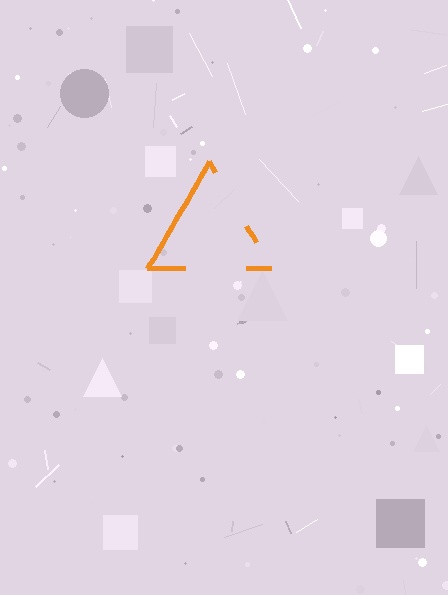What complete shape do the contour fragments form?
The contour fragments form a triangle.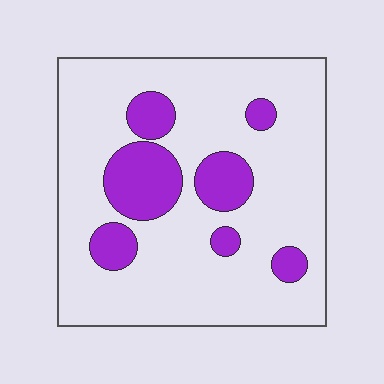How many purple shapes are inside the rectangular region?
7.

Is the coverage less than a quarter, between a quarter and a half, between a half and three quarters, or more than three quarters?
Less than a quarter.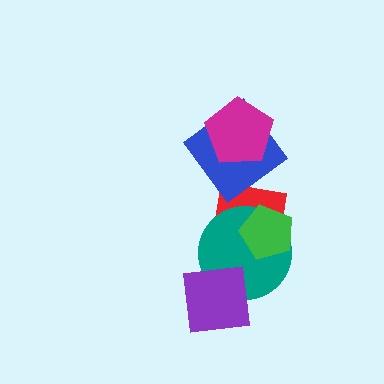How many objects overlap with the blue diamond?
2 objects overlap with the blue diamond.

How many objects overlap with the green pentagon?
2 objects overlap with the green pentagon.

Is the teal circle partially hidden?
Yes, it is partially covered by another shape.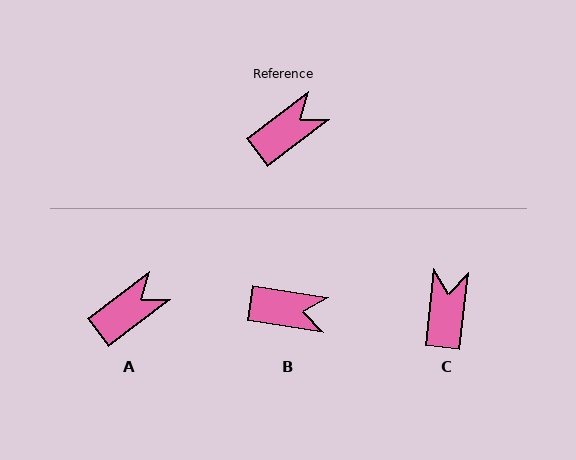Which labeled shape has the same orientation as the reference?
A.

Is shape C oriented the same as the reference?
No, it is off by about 47 degrees.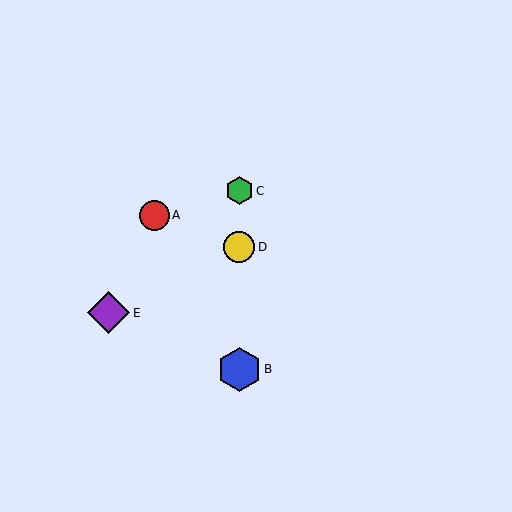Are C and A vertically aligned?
No, C is at x≈239 and A is at x≈154.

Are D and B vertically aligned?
Yes, both are at x≈239.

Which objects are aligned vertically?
Objects B, C, D are aligned vertically.